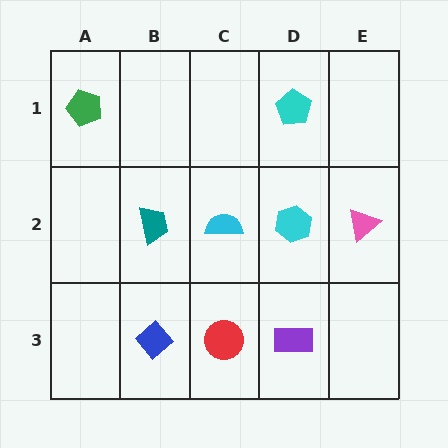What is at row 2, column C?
A cyan semicircle.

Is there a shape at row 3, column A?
No, that cell is empty.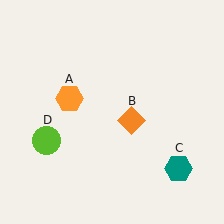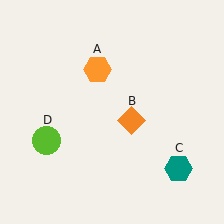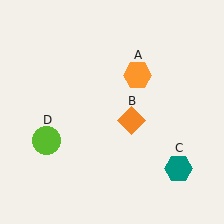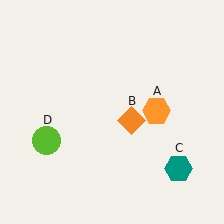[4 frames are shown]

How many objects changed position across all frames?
1 object changed position: orange hexagon (object A).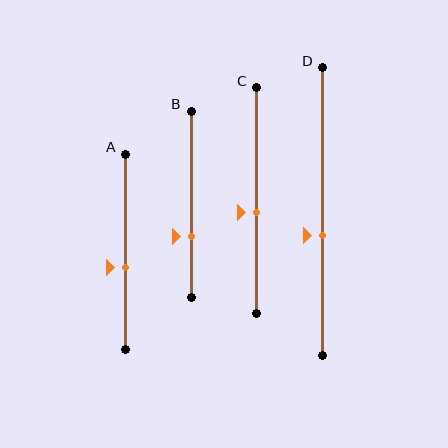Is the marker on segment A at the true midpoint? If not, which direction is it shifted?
No, the marker on segment A is shifted downward by about 8% of the segment length.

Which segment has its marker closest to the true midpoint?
Segment C has its marker closest to the true midpoint.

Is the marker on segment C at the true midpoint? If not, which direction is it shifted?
No, the marker on segment C is shifted downward by about 5% of the segment length.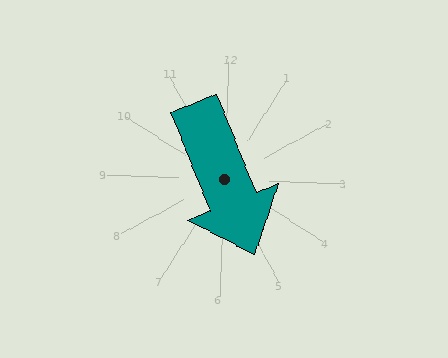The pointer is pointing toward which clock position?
Roughly 5 o'clock.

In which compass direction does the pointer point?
Southeast.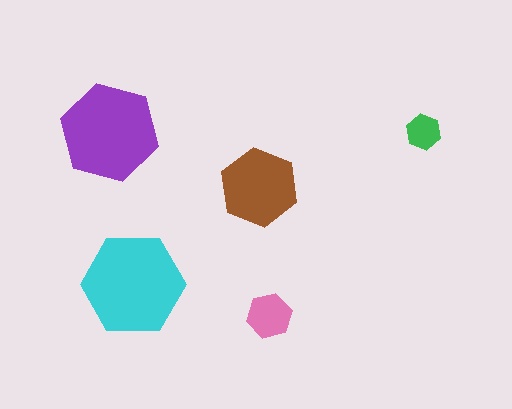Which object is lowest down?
The pink hexagon is bottommost.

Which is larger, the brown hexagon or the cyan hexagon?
The cyan one.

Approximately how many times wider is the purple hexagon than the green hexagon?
About 3 times wider.